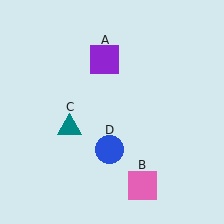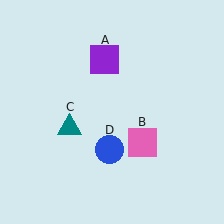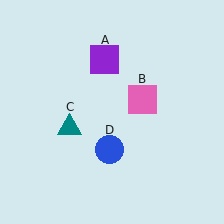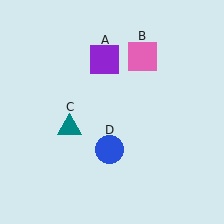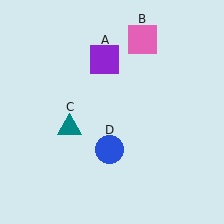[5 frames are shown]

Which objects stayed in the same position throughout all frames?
Purple square (object A) and teal triangle (object C) and blue circle (object D) remained stationary.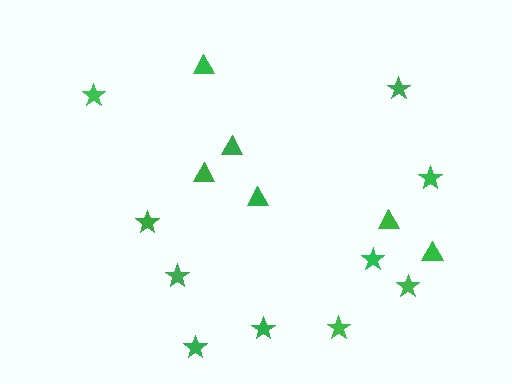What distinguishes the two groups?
There are 2 groups: one group of stars (10) and one group of triangles (6).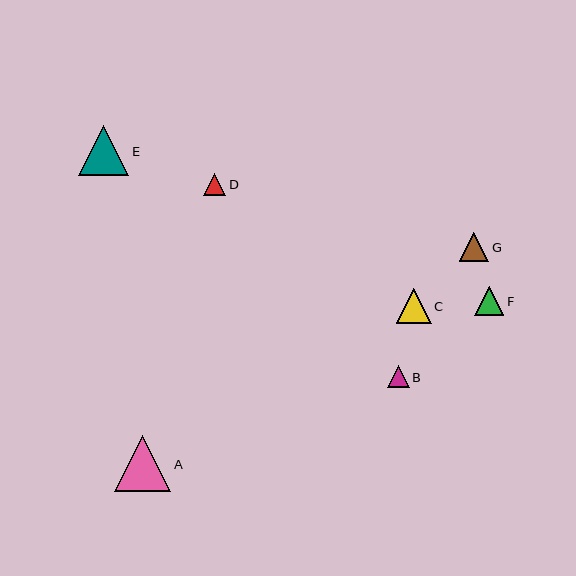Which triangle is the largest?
Triangle A is the largest with a size of approximately 56 pixels.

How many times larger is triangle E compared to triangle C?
Triangle E is approximately 1.4 times the size of triangle C.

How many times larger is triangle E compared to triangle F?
Triangle E is approximately 1.7 times the size of triangle F.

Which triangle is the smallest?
Triangle B is the smallest with a size of approximately 22 pixels.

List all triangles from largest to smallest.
From largest to smallest: A, E, C, F, G, D, B.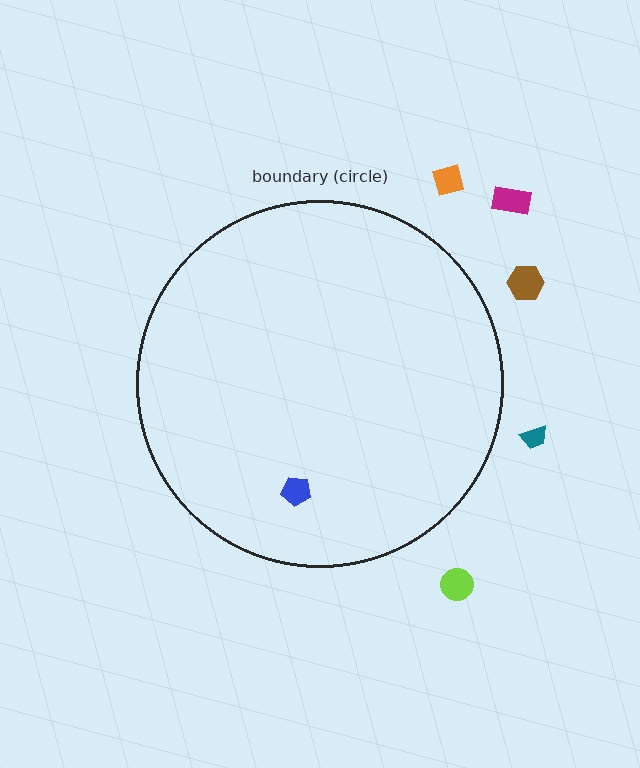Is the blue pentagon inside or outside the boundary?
Inside.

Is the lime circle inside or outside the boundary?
Outside.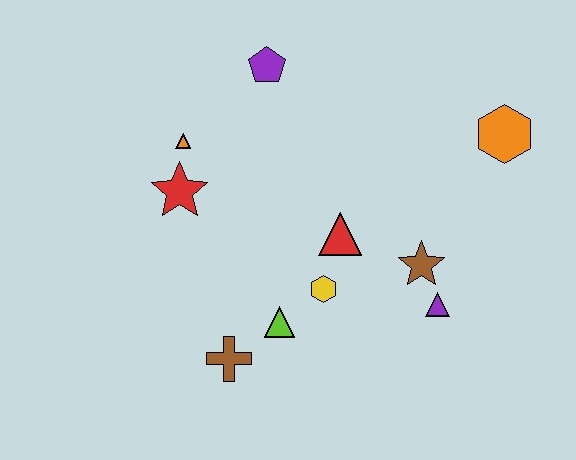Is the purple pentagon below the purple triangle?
No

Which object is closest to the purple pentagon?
The orange triangle is closest to the purple pentagon.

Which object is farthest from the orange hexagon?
The brown cross is farthest from the orange hexagon.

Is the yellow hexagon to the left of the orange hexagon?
Yes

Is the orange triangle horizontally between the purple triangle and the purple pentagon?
No